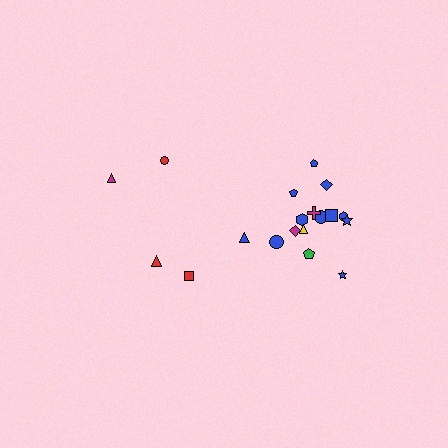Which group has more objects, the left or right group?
The right group.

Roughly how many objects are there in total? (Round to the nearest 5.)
Roughly 20 objects in total.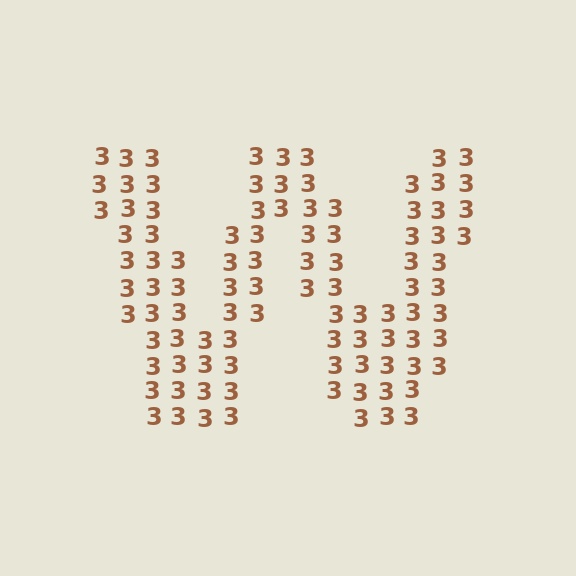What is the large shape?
The large shape is the letter W.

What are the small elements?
The small elements are digit 3's.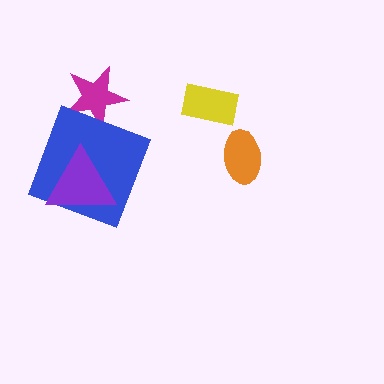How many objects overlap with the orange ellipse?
0 objects overlap with the orange ellipse.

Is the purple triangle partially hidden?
No, no other shape covers it.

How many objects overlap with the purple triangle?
1 object overlaps with the purple triangle.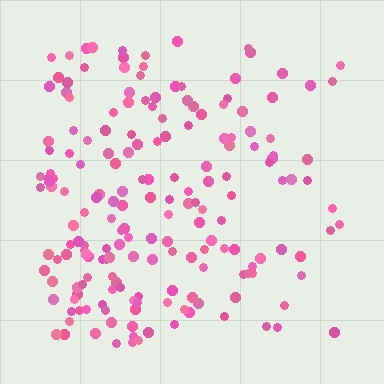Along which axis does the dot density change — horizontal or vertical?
Horizontal.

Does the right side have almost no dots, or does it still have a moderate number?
Still a moderate number, just noticeably fewer than the left.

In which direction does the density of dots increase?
From right to left, with the left side densest.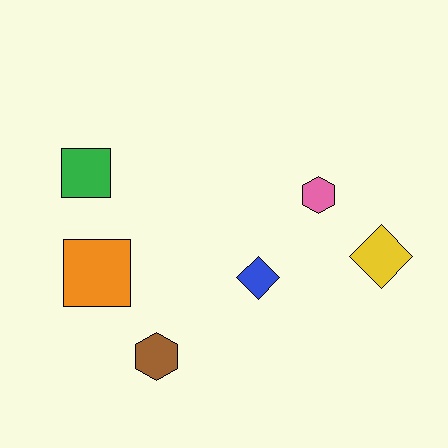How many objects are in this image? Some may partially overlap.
There are 6 objects.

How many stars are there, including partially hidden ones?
There are no stars.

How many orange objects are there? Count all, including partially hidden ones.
There is 1 orange object.